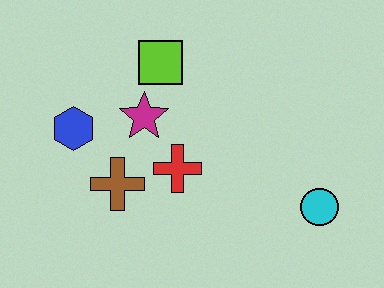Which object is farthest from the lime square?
The cyan circle is farthest from the lime square.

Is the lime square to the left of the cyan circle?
Yes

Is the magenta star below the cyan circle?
No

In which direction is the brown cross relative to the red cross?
The brown cross is to the left of the red cross.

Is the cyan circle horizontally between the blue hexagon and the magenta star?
No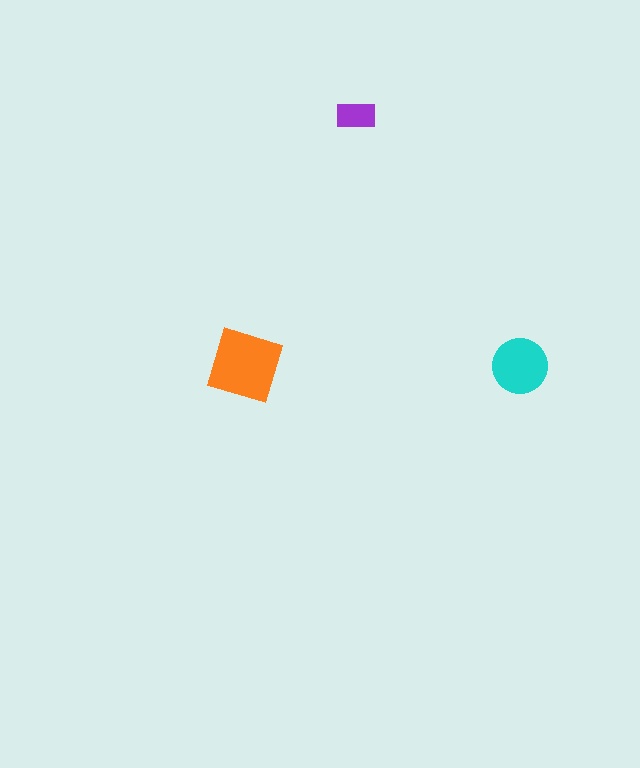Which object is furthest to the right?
The cyan circle is rightmost.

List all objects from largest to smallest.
The orange diamond, the cyan circle, the purple rectangle.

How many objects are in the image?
There are 3 objects in the image.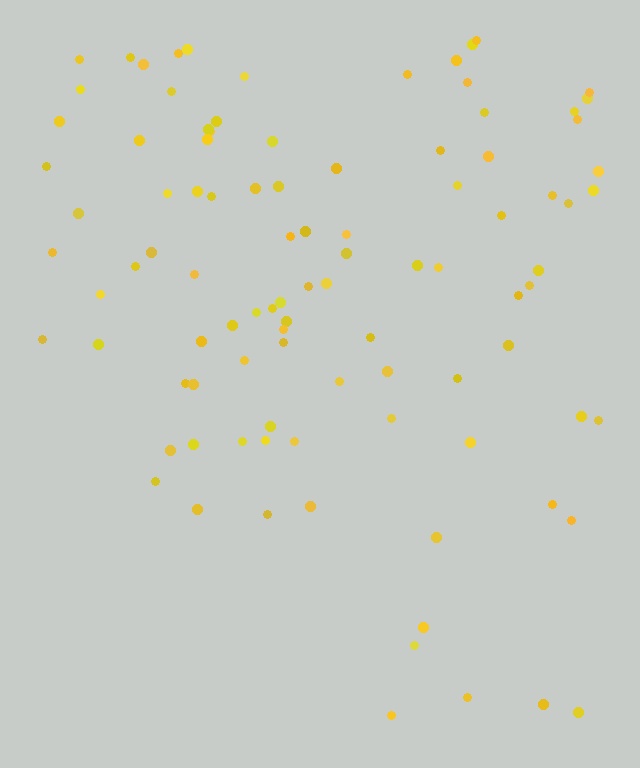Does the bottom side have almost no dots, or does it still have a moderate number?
Still a moderate number, just noticeably fewer than the top.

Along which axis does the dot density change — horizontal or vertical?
Vertical.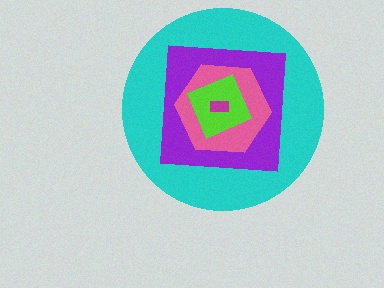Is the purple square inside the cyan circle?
Yes.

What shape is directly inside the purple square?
The pink hexagon.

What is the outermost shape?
The cyan circle.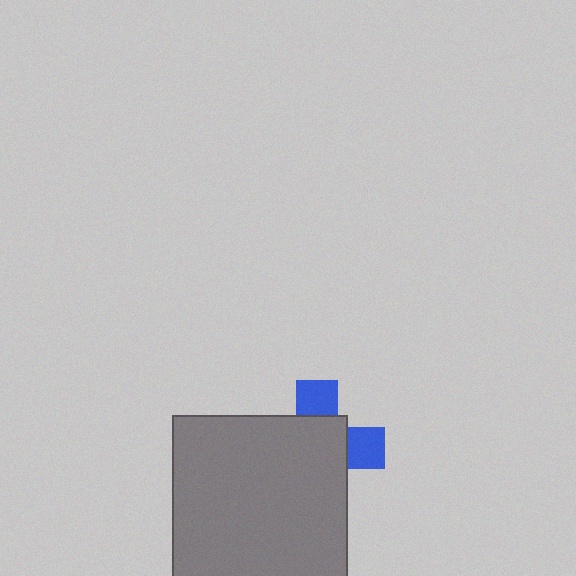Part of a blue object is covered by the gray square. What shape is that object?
It is a cross.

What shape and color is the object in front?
The object in front is a gray square.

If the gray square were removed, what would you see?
You would see the complete blue cross.